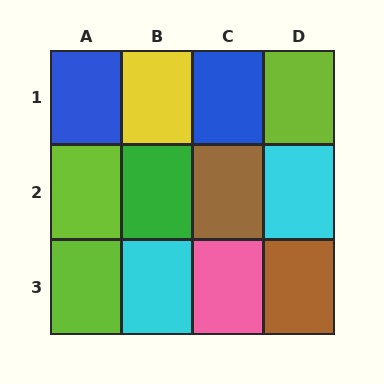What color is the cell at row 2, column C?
Brown.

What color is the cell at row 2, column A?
Lime.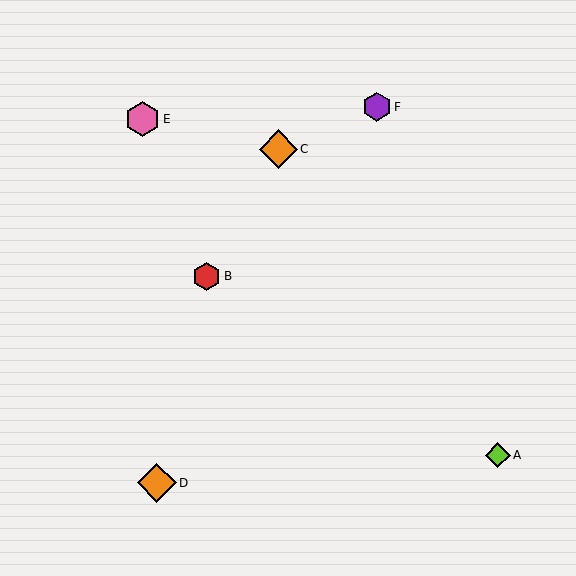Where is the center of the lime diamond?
The center of the lime diamond is at (498, 455).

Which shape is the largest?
The orange diamond (labeled D) is the largest.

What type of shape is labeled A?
Shape A is a lime diamond.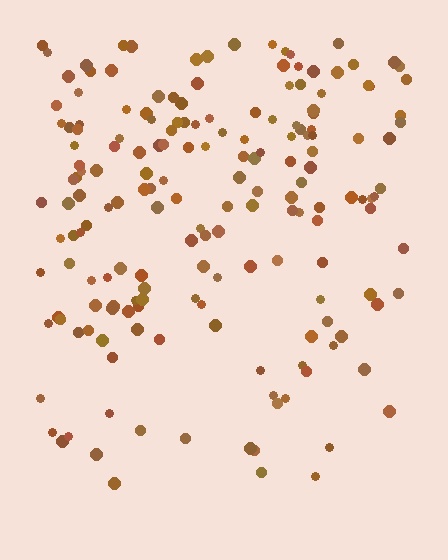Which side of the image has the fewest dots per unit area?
The bottom.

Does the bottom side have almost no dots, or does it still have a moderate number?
Still a moderate number, just noticeably fewer than the top.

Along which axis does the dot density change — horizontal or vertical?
Vertical.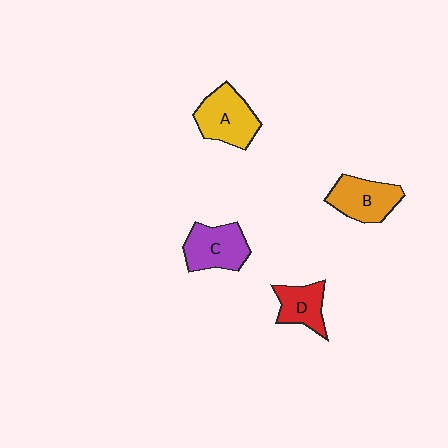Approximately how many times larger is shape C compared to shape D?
Approximately 1.3 times.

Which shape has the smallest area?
Shape D (red).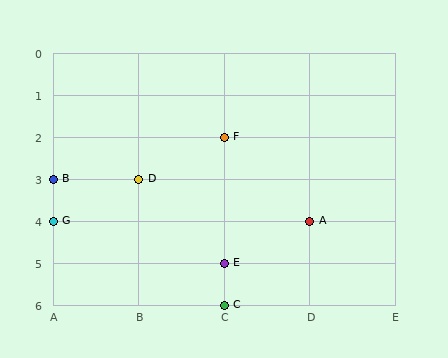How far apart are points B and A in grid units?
Points B and A are 3 columns and 1 row apart (about 3.2 grid units diagonally).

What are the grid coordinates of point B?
Point B is at grid coordinates (A, 3).